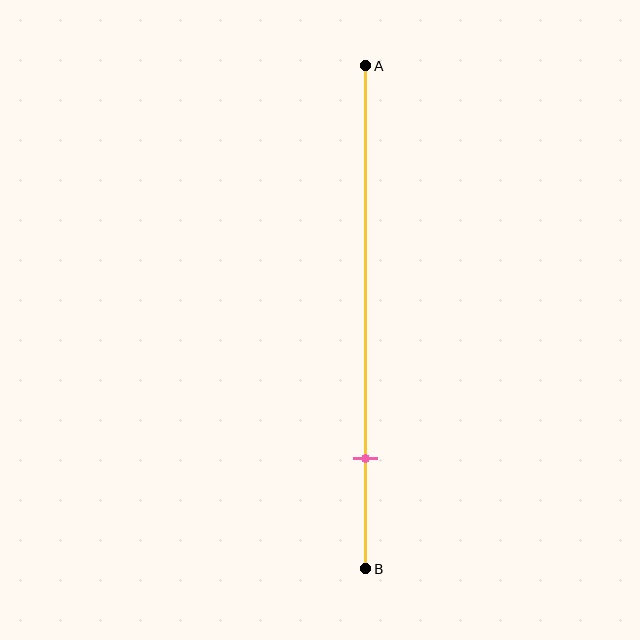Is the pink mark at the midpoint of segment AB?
No, the mark is at about 80% from A, not at the 50% midpoint.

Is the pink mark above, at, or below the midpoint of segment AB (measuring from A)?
The pink mark is below the midpoint of segment AB.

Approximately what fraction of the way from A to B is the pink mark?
The pink mark is approximately 80% of the way from A to B.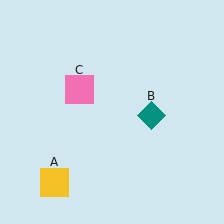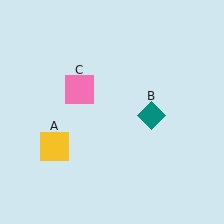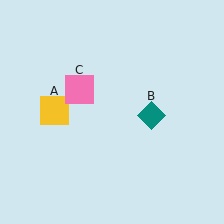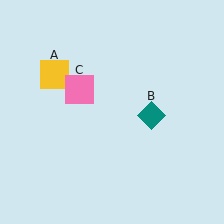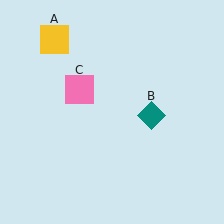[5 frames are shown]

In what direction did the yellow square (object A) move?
The yellow square (object A) moved up.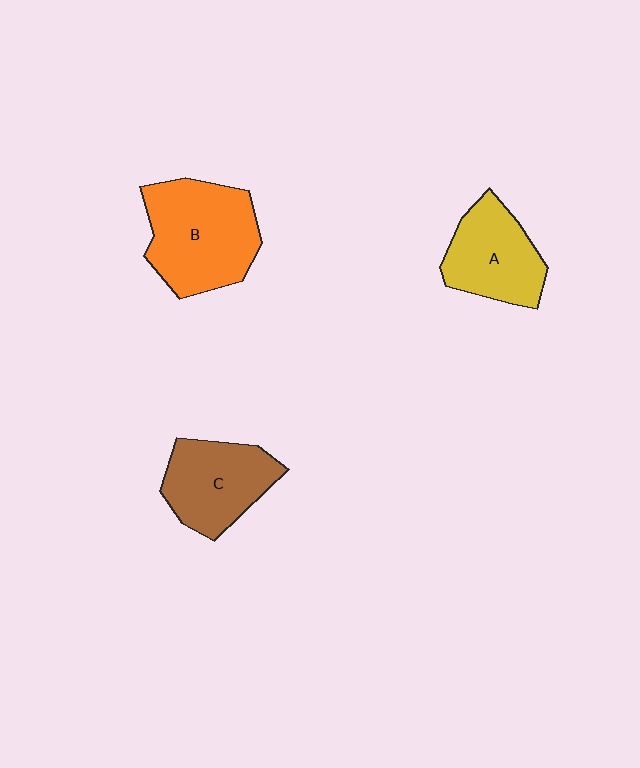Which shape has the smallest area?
Shape A (yellow).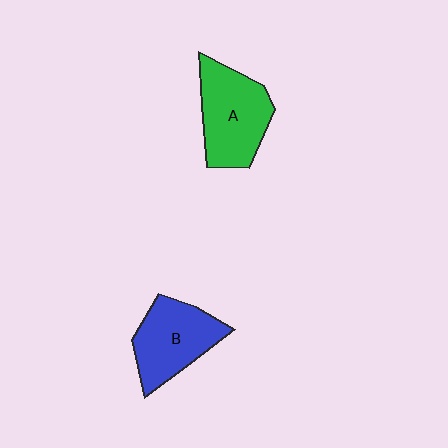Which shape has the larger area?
Shape A (green).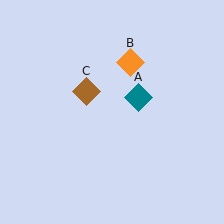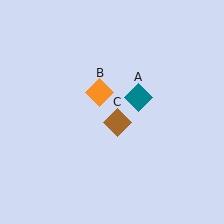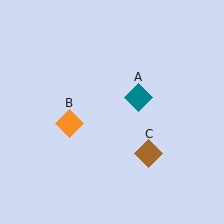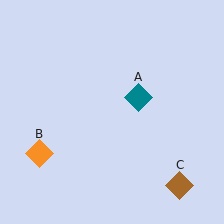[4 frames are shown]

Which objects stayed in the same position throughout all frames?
Teal diamond (object A) remained stationary.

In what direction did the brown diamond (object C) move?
The brown diamond (object C) moved down and to the right.